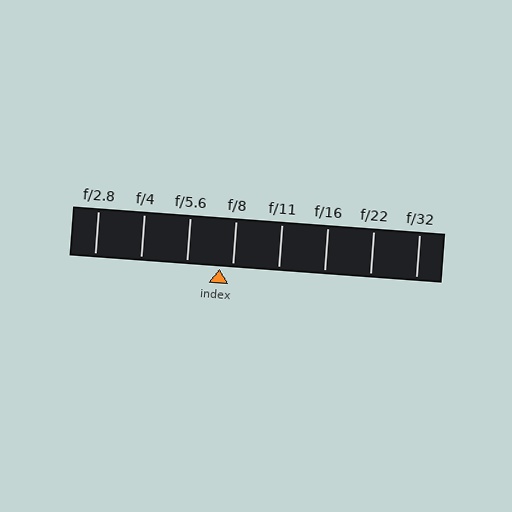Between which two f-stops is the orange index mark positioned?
The index mark is between f/5.6 and f/8.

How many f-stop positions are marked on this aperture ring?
There are 8 f-stop positions marked.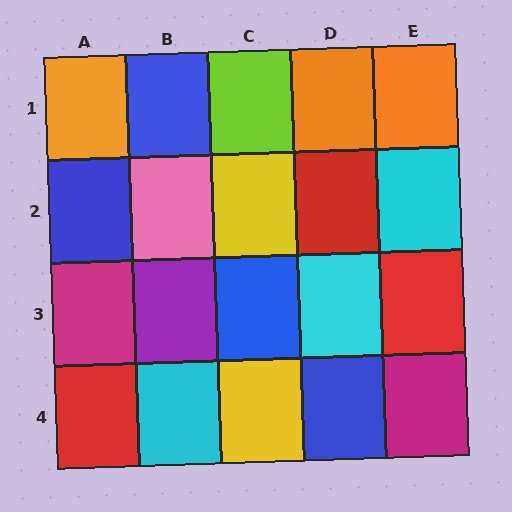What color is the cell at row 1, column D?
Orange.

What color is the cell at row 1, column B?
Blue.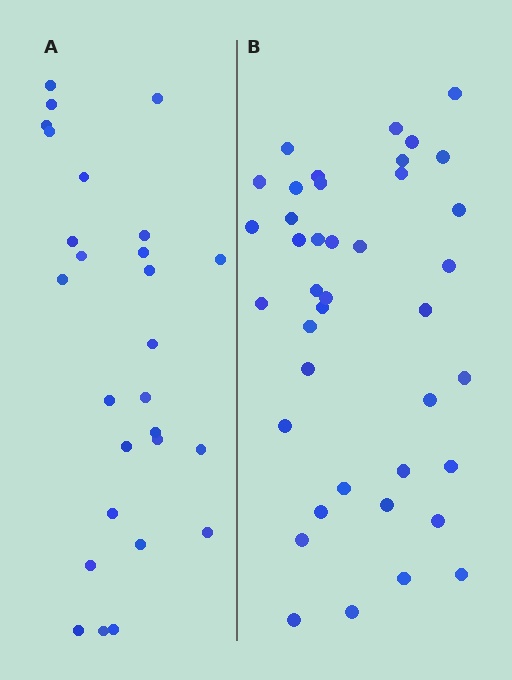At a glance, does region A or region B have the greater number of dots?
Region B (the right region) has more dots.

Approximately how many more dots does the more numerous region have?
Region B has approximately 15 more dots than region A.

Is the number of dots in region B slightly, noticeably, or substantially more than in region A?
Region B has substantially more. The ratio is roughly 1.5 to 1.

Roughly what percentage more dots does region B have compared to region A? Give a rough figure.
About 50% more.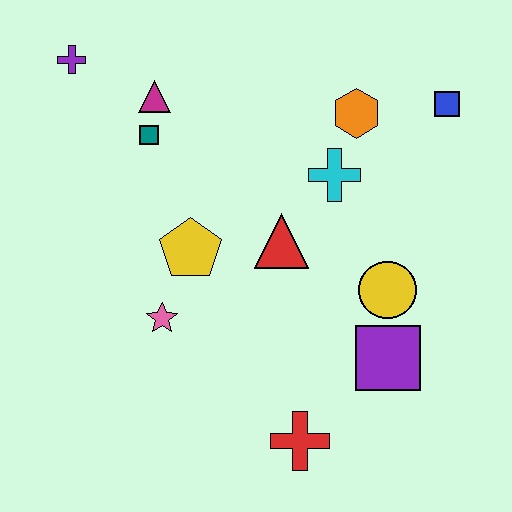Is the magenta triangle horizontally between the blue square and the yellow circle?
No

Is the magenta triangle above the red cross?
Yes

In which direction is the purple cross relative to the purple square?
The purple cross is to the left of the purple square.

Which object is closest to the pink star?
The yellow pentagon is closest to the pink star.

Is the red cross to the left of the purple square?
Yes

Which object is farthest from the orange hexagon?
The red cross is farthest from the orange hexagon.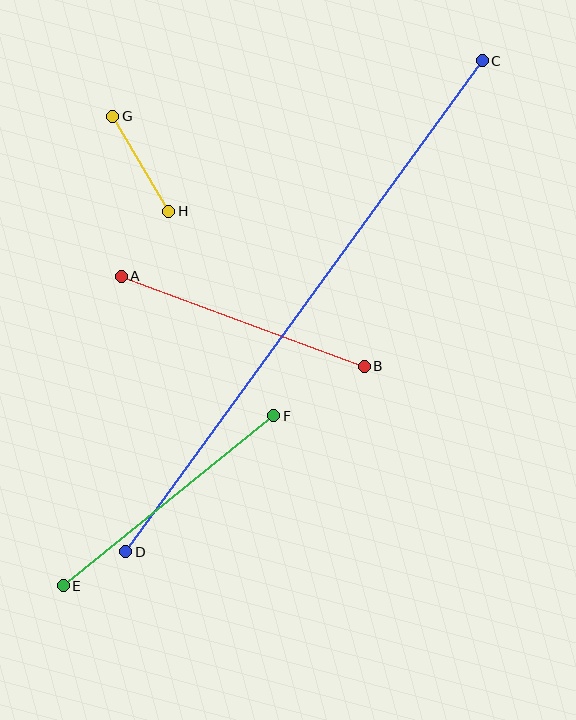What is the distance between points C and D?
The distance is approximately 607 pixels.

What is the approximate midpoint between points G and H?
The midpoint is at approximately (141, 164) pixels.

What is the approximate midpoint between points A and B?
The midpoint is at approximately (243, 321) pixels.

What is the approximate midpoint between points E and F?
The midpoint is at approximately (168, 501) pixels.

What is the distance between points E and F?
The distance is approximately 270 pixels.